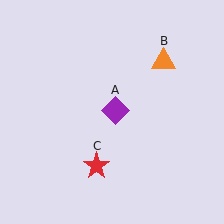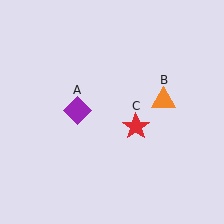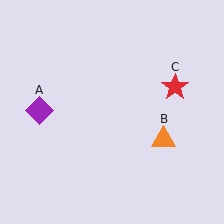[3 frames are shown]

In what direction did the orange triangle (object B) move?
The orange triangle (object B) moved down.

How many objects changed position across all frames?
3 objects changed position: purple diamond (object A), orange triangle (object B), red star (object C).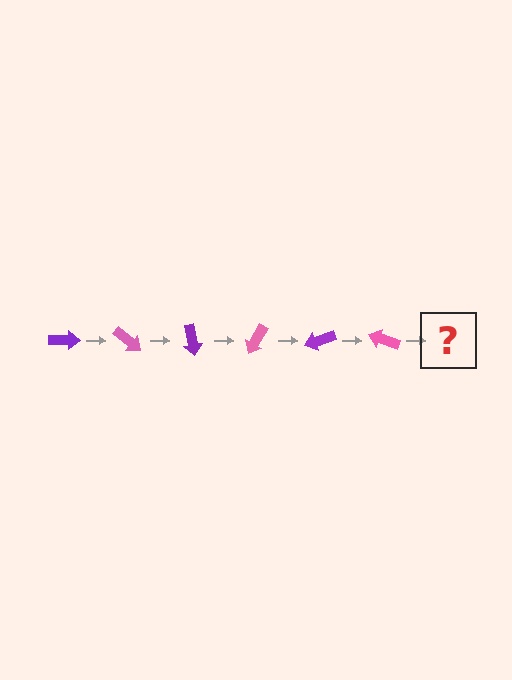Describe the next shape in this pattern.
It should be a purple arrow, rotated 240 degrees from the start.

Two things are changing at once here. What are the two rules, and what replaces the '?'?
The two rules are that it rotates 40 degrees each step and the color cycles through purple and pink. The '?' should be a purple arrow, rotated 240 degrees from the start.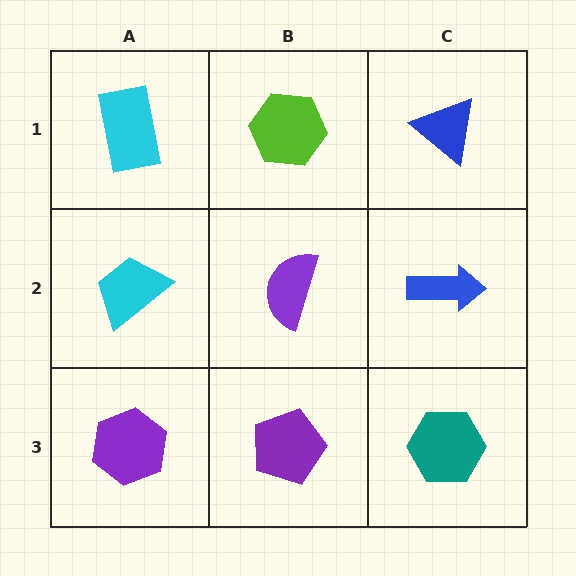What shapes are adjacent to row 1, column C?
A blue arrow (row 2, column C), a lime hexagon (row 1, column B).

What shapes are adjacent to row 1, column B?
A purple semicircle (row 2, column B), a cyan rectangle (row 1, column A), a blue triangle (row 1, column C).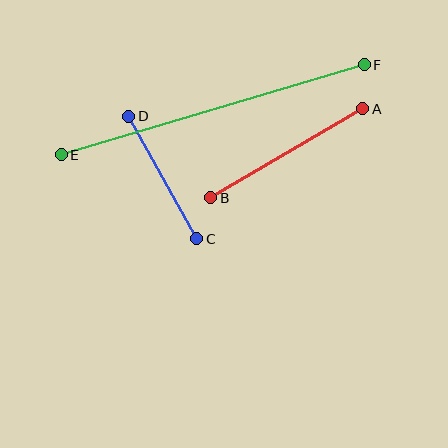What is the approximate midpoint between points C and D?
The midpoint is at approximately (163, 177) pixels.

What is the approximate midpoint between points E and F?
The midpoint is at approximately (213, 110) pixels.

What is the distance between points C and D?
The distance is approximately 140 pixels.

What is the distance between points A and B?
The distance is approximately 176 pixels.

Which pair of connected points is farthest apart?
Points E and F are farthest apart.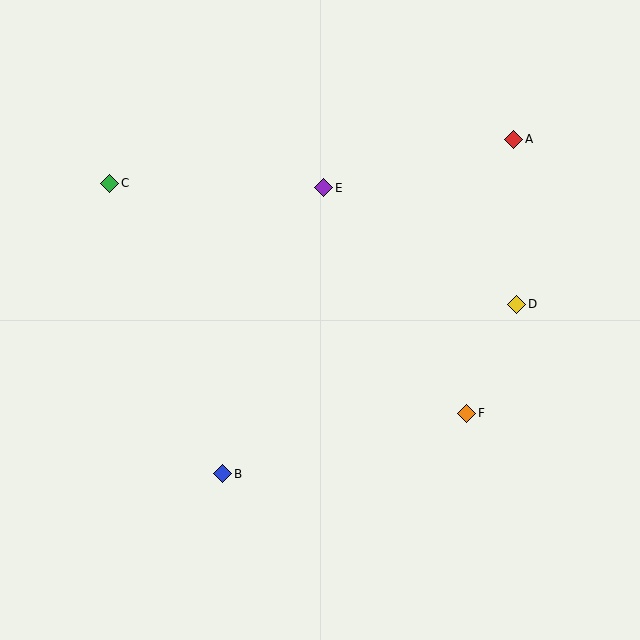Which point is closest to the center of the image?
Point E at (324, 188) is closest to the center.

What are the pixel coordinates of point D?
Point D is at (517, 304).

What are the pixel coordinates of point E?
Point E is at (324, 188).